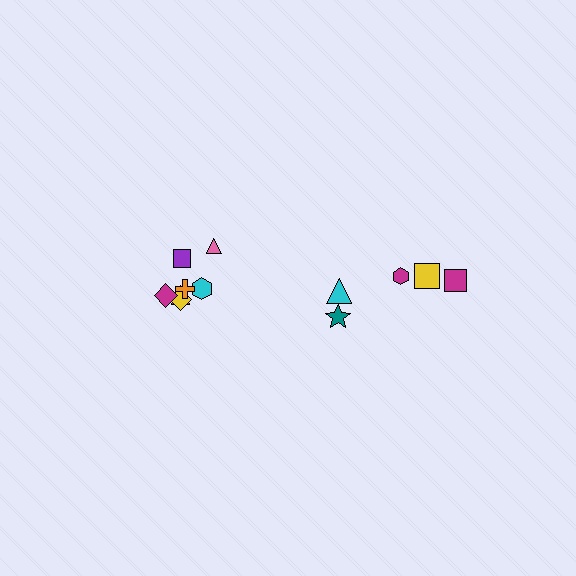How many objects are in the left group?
There are 7 objects.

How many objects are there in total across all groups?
There are 12 objects.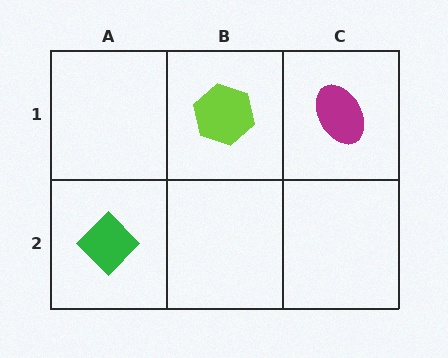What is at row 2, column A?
A green diamond.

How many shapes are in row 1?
2 shapes.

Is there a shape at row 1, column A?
No, that cell is empty.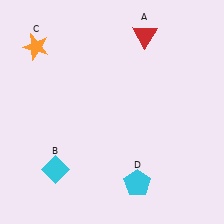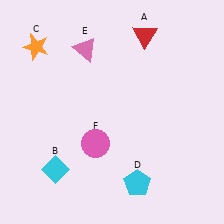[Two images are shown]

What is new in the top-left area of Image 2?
A pink triangle (E) was added in the top-left area of Image 2.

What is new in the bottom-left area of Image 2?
A pink circle (F) was added in the bottom-left area of Image 2.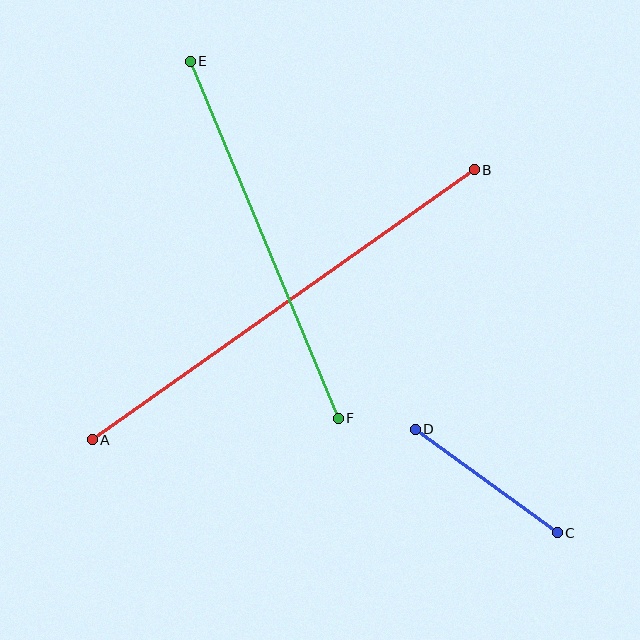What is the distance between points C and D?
The distance is approximately 176 pixels.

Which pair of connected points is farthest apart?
Points A and B are farthest apart.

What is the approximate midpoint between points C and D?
The midpoint is at approximately (486, 481) pixels.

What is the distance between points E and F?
The distance is approximately 386 pixels.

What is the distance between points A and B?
The distance is approximately 468 pixels.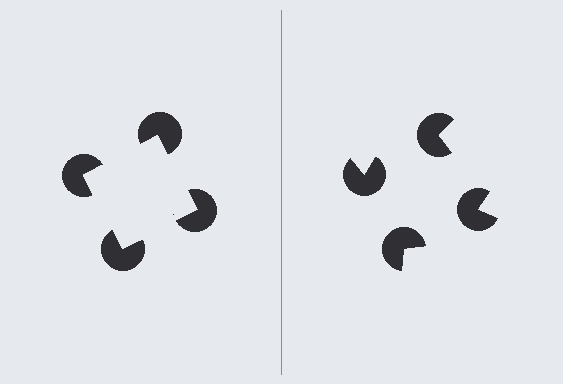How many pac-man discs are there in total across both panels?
8 — 4 on each side.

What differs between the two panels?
The pac-man discs are positioned identically on both sides; only the wedge orientations differ. On the left they align to a square; on the right they are misaligned.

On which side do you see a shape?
An illusory square appears on the left side. On the right side the wedge cuts are rotated, so no coherent shape forms.